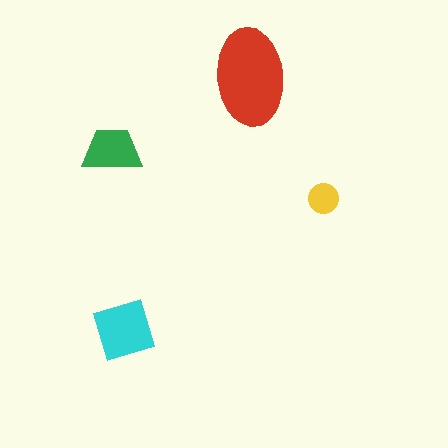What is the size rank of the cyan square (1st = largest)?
2nd.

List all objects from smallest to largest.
The yellow circle, the green trapezoid, the cyan square, the red ellipse.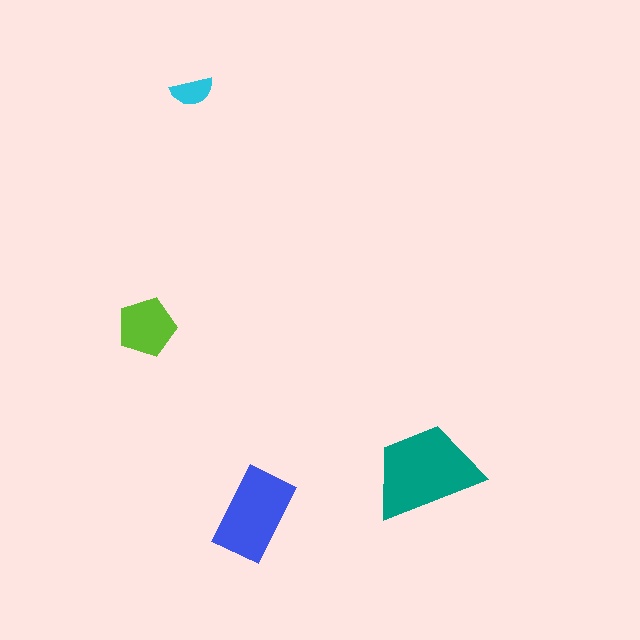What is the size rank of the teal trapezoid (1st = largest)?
1st.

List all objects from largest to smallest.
The teal trapezoid, the blue rectangle, the lime pentagon, the cyan semicircle.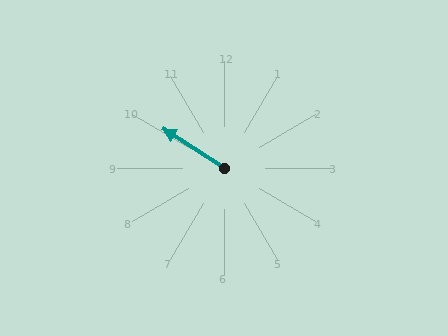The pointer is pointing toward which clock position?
Roughly 10 o'clock.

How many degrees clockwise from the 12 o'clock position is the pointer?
Approximately 303 degrees.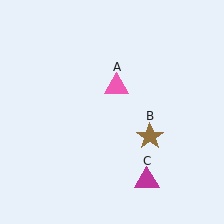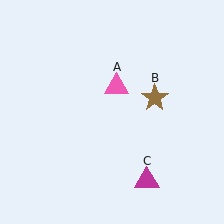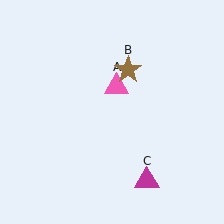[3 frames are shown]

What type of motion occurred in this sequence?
The brown star (object B) rotated counterclockwise around the center of the scene.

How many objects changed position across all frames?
1 object changed position: brown star (object B).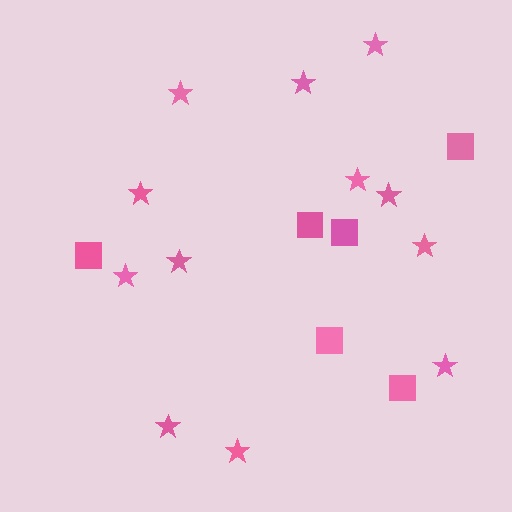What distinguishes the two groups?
There are 2 groups: one group of stars (12) and one group of squares (6).